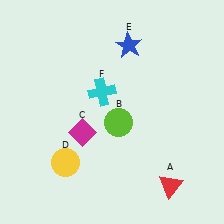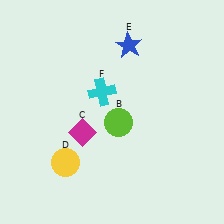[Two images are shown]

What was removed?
The red triangle (A) was removed in Image 2.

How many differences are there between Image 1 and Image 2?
There is 1 difference between the two images.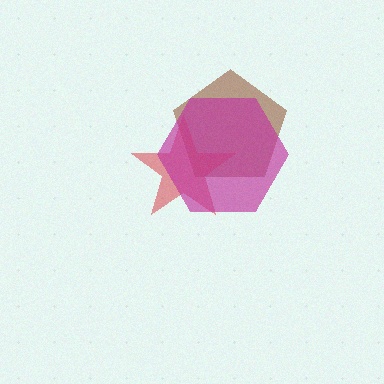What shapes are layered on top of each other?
The layered shapes are: a brown pentagon, a red star, a magenta hexagon.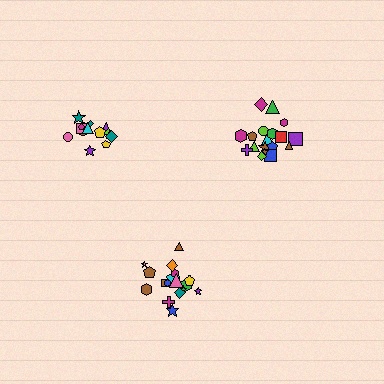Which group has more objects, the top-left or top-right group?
The top-right group.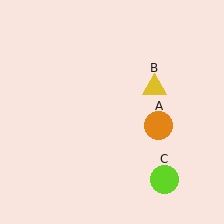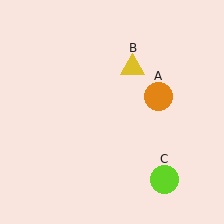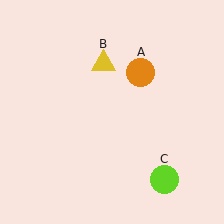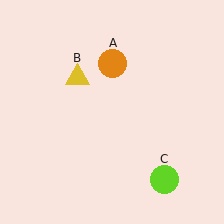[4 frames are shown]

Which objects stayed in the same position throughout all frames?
Lime circle (object C) remained stationary.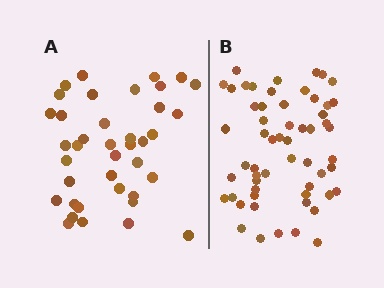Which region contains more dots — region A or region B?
Region B (the right region) has more dots.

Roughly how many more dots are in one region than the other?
Region B has approximately 20 more dots than region A.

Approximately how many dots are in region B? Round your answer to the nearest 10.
About 60 dots. (The exact count is 57, which rounds to 60.)